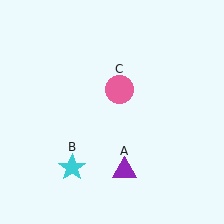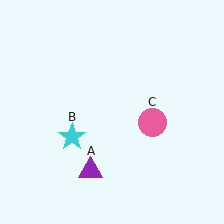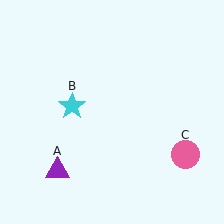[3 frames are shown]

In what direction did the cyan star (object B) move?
The cyan star (object B) moved up.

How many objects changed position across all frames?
3 objects changed position: purple triangle (object A), cyan star (object B), pink circle (object C).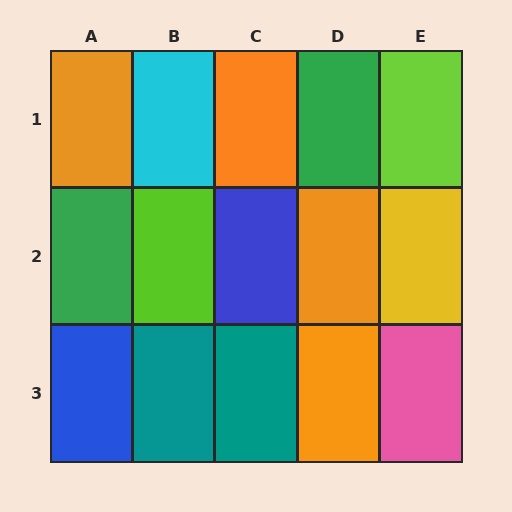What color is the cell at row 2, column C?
Blue.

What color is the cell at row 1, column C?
Orange.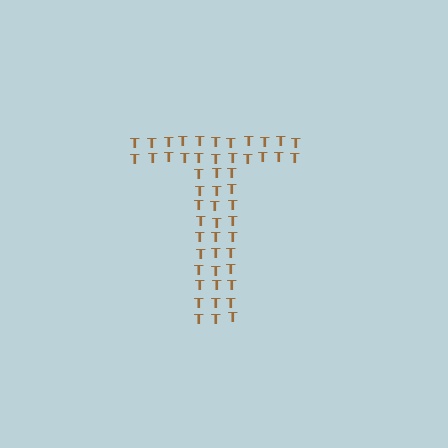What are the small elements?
The small elements are letter T's.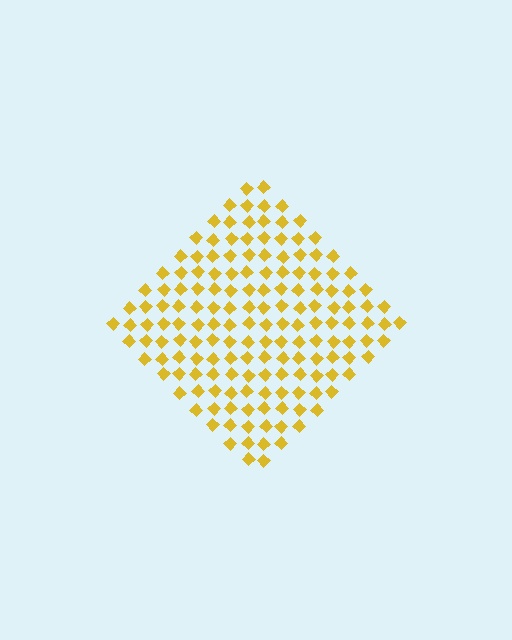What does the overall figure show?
The overall figure shows a diamond.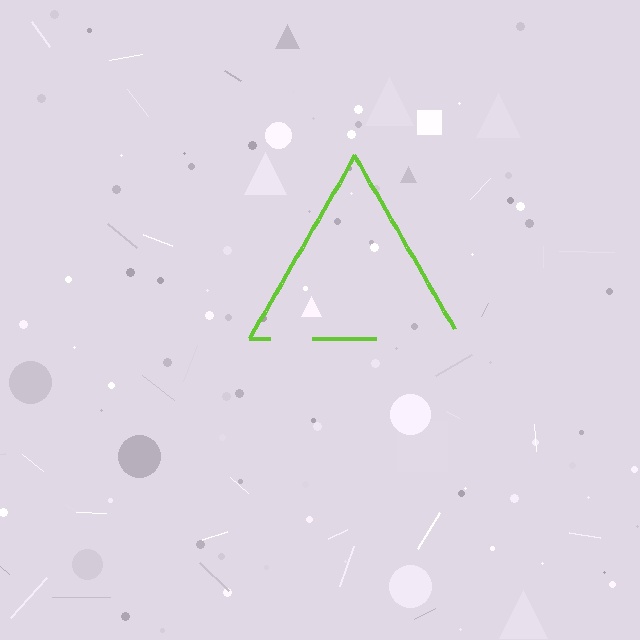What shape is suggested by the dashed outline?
The dashed outline suggests a triangle.